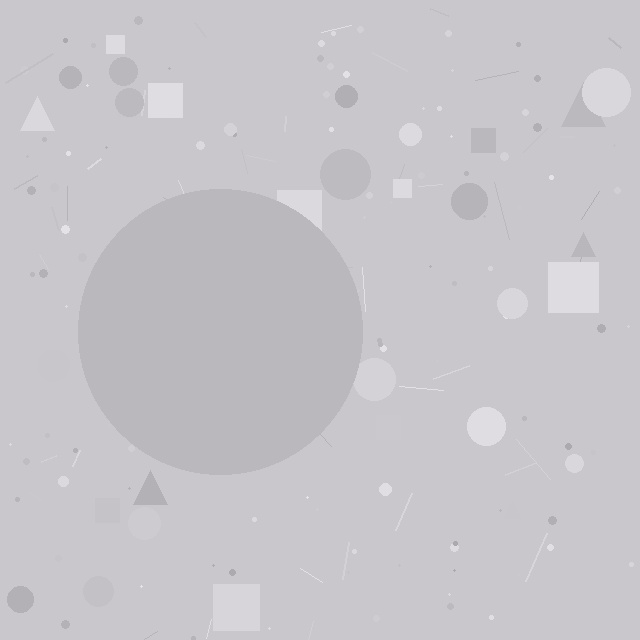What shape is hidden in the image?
A circle is hidden in the image.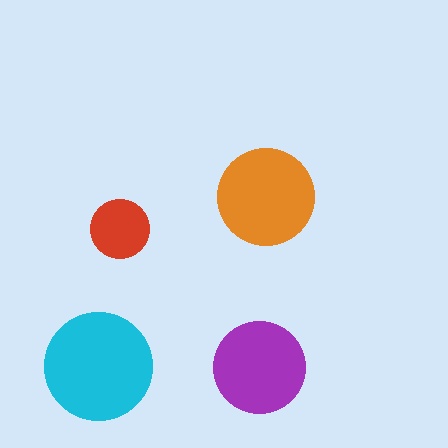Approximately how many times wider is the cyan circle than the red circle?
About 2 times wider.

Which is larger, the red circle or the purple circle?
The purple one.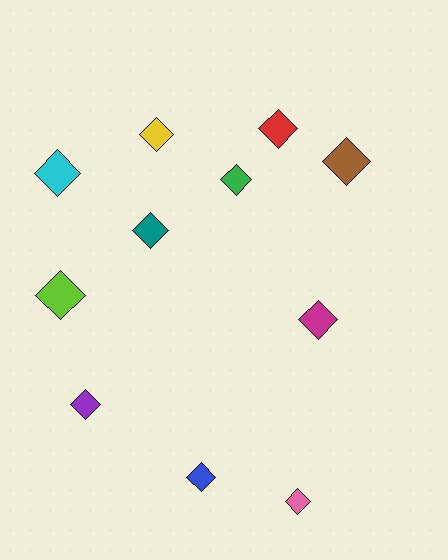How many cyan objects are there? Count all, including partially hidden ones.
There is 1 cyan object.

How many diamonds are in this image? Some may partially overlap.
There are 11 diamonds.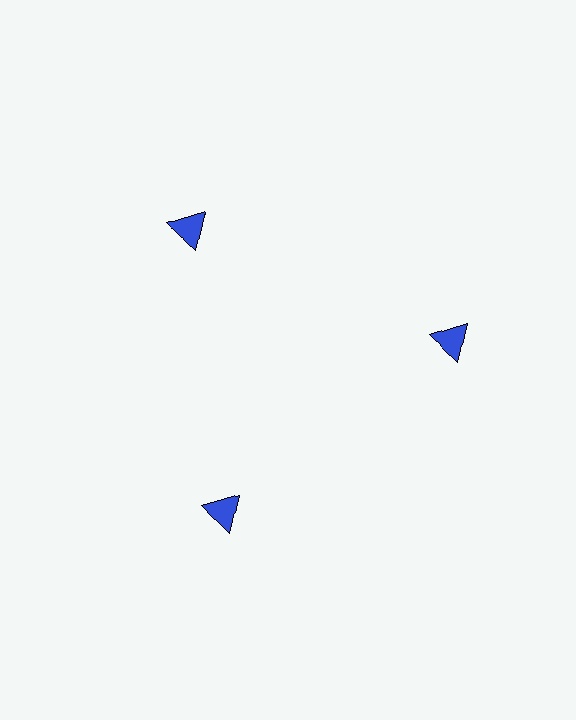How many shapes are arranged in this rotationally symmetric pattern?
There are 3 shapes, arranged in 3 groups of 1.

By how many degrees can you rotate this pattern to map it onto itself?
The pattern maps onto itself every 120 degrees of rotation.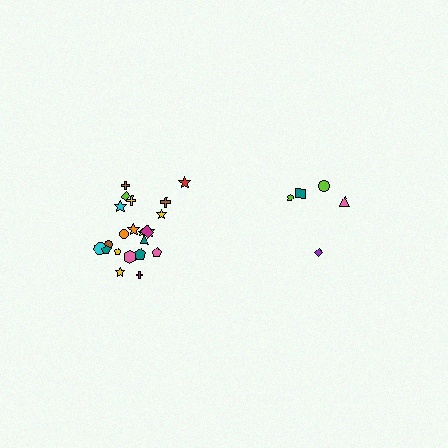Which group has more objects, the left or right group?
The left group.